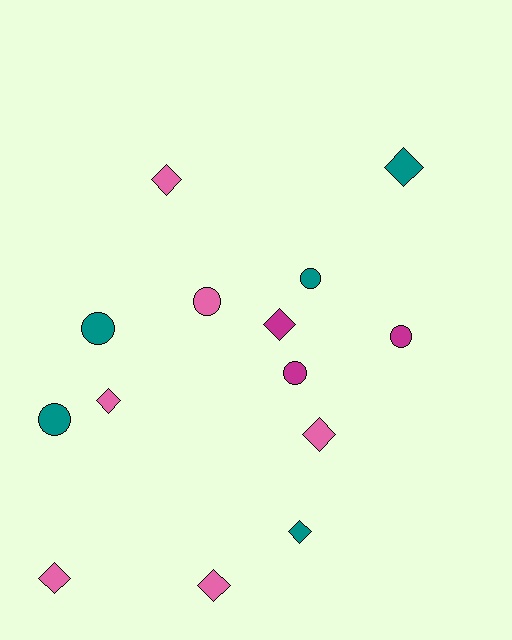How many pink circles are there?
There is 1 pink circle.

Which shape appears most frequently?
Diamond, with 8 objects.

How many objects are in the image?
There are 14 objects.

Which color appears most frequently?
Pink, with 6 objects.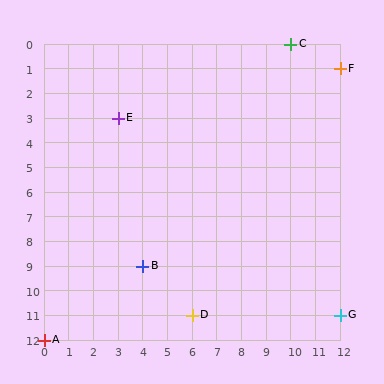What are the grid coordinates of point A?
Point A is at grid coordinates (0, 12).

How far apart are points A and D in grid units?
Points A and D are 6 columns and 1 row apart (about 6.1 grid units diagonally).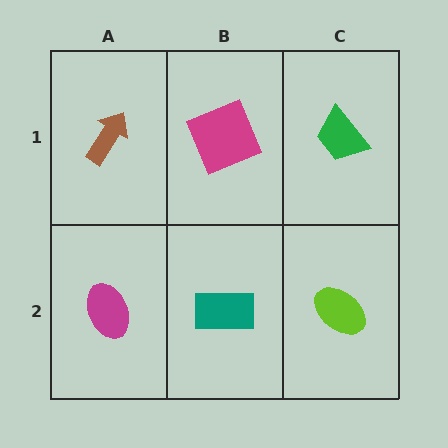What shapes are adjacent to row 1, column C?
A lime ellipse (row 2, column C), a magenta square (row 1, column B).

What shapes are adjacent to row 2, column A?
A brown arrow (row 1, column A), a teal rectangle (row 2, column B).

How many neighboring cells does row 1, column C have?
2.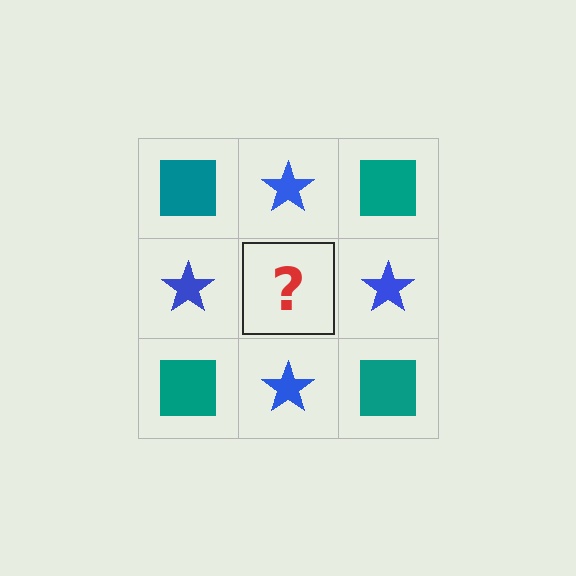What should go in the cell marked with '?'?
The missing cell should contain a teal square.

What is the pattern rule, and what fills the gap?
The rule is that it alternates teal square and blue star in a checkerboard pattern. The gap should be filled with a teal square.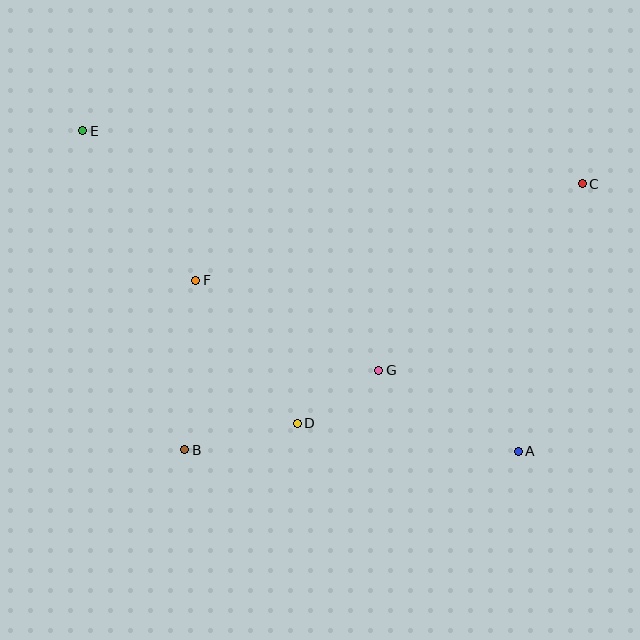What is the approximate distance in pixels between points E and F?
The distance between E and F is approximately 187 pixels.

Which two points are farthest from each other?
Points A and E are farthest from each other.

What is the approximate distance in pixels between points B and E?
The distance between B and E is approximately 335 pixels.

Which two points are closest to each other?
Points D and G are closest to each other.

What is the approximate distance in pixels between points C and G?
The distance between C and G is approximately 276 pixels.